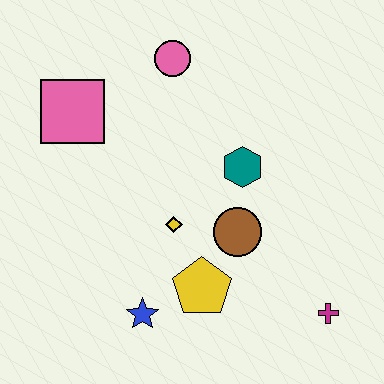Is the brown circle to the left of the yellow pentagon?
No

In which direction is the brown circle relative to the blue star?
The brown circle is to the right of the blue star.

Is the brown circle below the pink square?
Yes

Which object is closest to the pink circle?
The pink square is closest to the pink circle.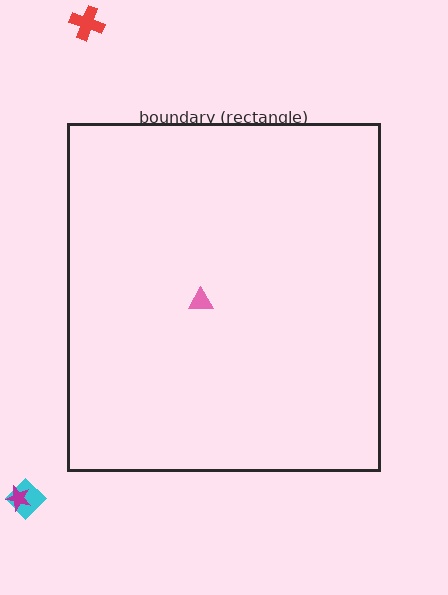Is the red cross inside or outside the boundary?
Outside.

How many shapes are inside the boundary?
1 inside, 3 outside.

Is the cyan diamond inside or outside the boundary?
Outside.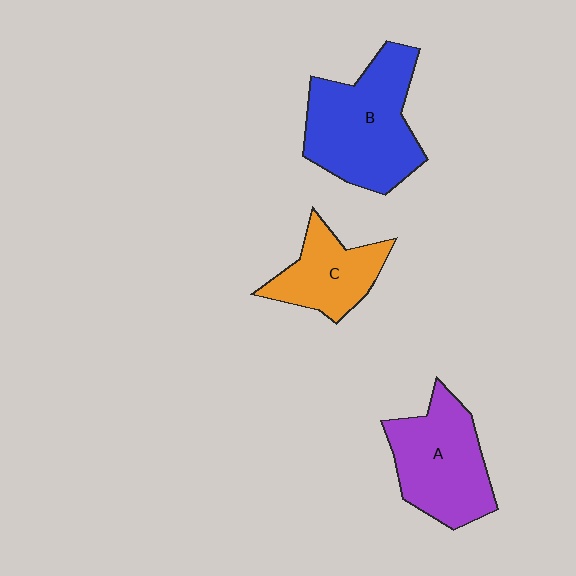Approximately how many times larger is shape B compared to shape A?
Approximately 1.2 times.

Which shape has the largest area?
Shape B (blue).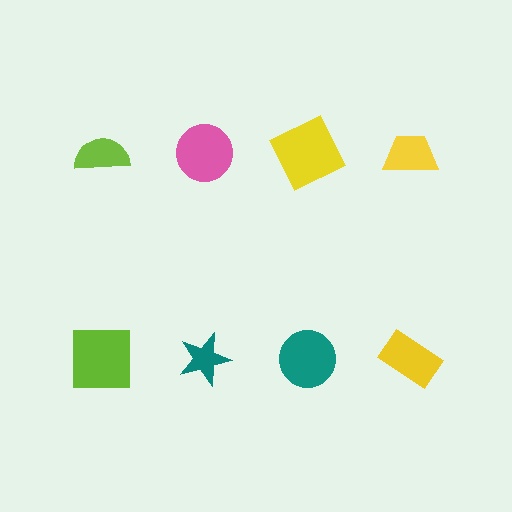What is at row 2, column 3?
A teal circle.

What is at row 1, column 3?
A yellow square.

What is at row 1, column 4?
A yellow trapezoid.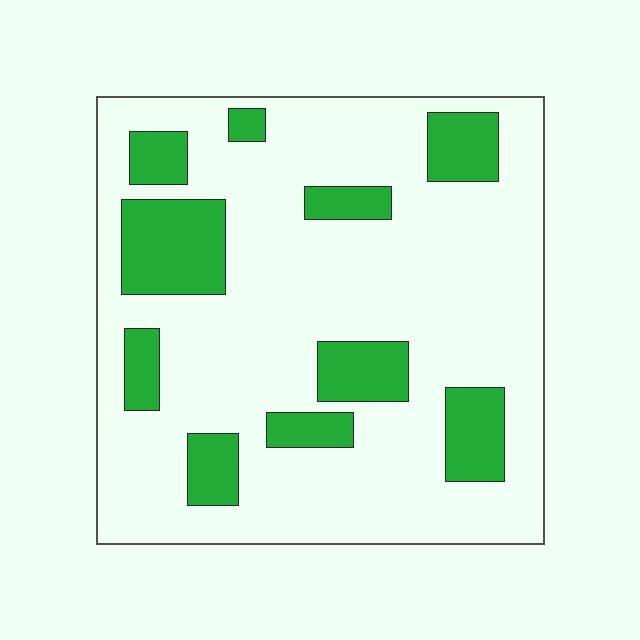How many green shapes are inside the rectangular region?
10.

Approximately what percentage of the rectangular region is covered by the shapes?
Approximately 20%.